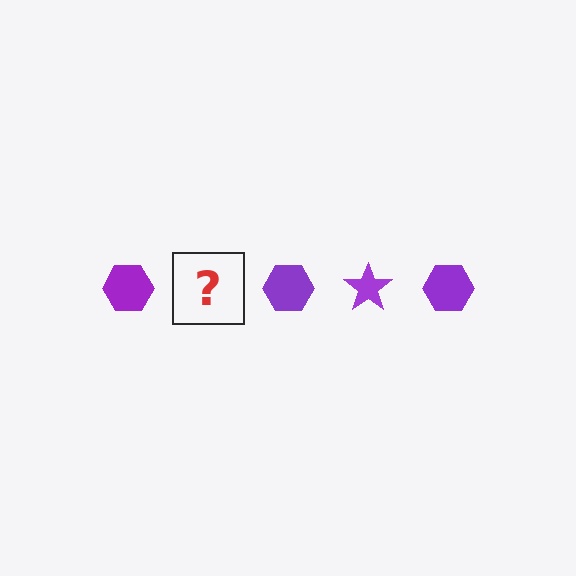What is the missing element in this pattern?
The missing element is a purple star.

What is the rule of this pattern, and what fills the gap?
The rule is that the pattern cycles through hexagon, star shapes in purple. The gap should be filled with a purple star.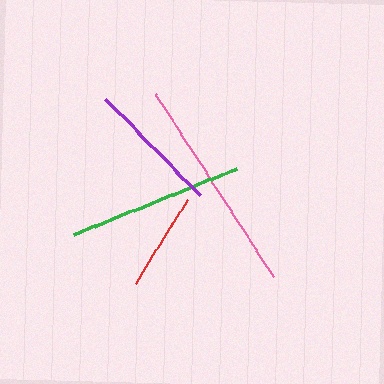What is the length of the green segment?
The green segment is approximately 176 pixels long.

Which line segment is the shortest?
The red line is the shortest at approximately 98 pixels.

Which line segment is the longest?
The pink line is the longest at approximately 218 pixels.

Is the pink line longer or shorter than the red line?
The pink line is longer than the red line.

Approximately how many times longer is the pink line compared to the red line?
The pink line is approximately 2.2 times the length of the red line.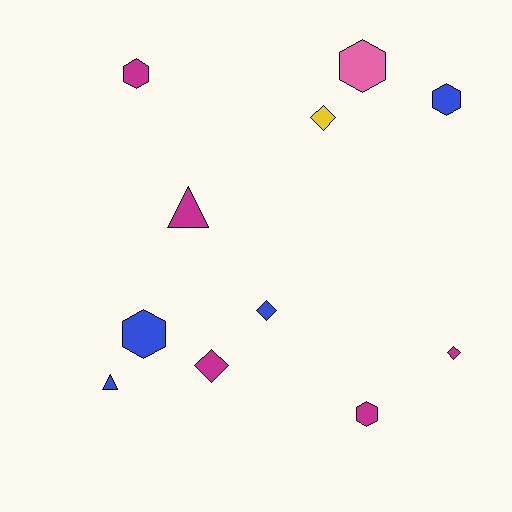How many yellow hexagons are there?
There are no yellow hexagons.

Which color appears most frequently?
Magenta, with 5 objects.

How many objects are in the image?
There are 11 objects.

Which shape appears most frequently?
Hexagon, with 5 objects.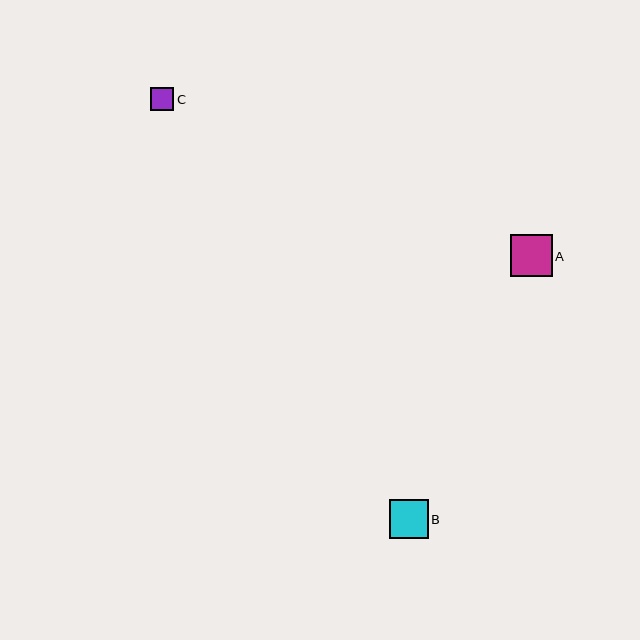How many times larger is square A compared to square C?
Square A is approximately 1.8 times the size of square C.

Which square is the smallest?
Square C is the smallest with a size of approximately 23 pixels.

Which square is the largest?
Square A is the largest with a size of approximately 42 pixels.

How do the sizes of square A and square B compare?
Square A and square B are approximately the same size.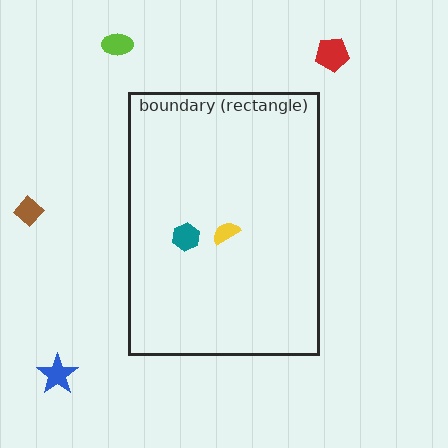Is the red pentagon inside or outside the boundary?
Outside.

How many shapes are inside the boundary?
2 inside, 4 outside.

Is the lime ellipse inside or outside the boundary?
Outside.